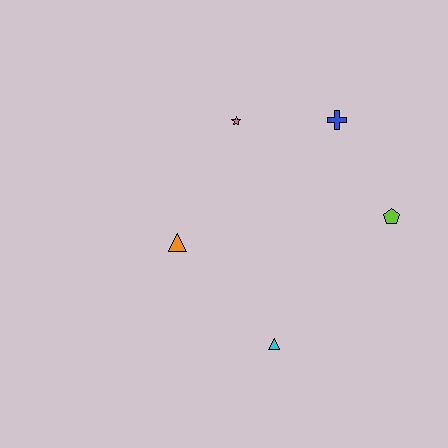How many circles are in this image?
There are no circles.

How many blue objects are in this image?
There is 1 blue object.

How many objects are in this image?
There are 5 objects.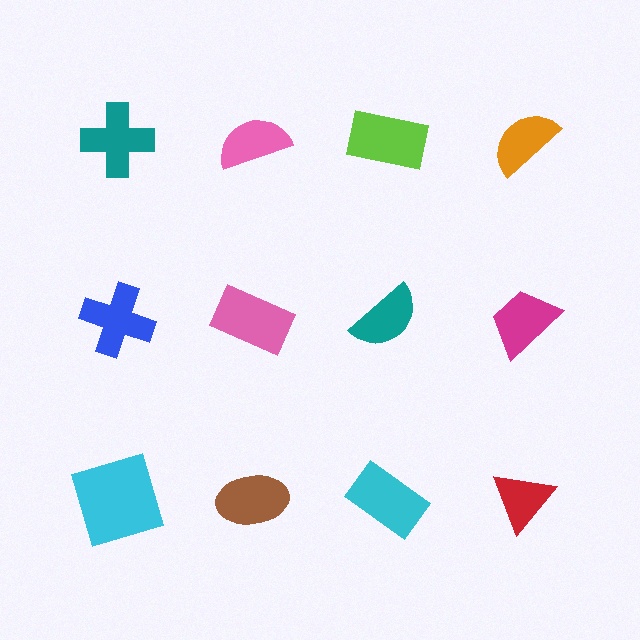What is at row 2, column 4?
A magenta trapezoid.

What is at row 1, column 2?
A pink semicircle.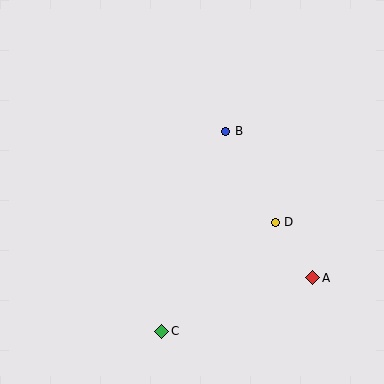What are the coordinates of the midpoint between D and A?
The midpoint between D and A is at (294, 250).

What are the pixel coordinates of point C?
Point C is at (162, 331).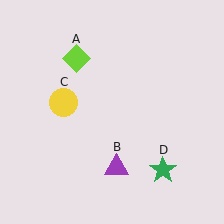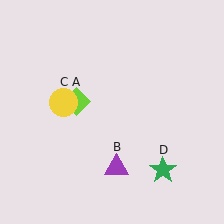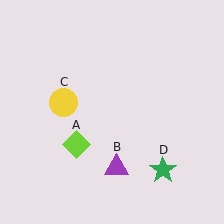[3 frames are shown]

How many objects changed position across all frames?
1 object changed position: lime diamond (object A).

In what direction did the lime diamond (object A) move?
The lime diamond (object A) moved down.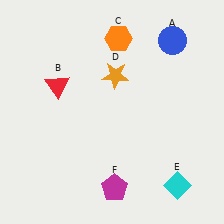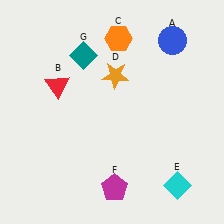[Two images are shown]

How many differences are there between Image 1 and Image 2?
There is 1 difference between the two images.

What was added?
A teal diamond (G) was added in Image 2.